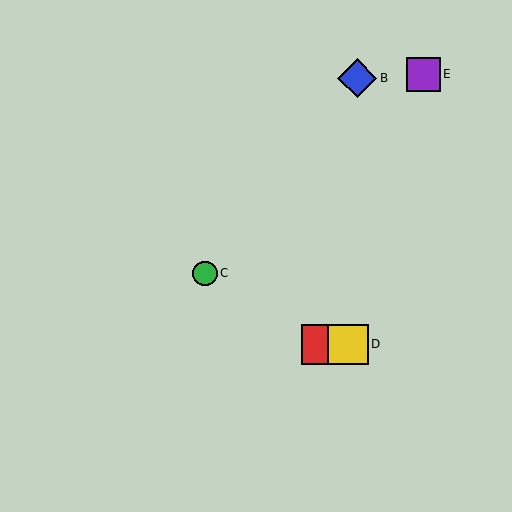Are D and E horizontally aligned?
No, D is at y≈344 and E is at y≈74.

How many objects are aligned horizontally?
2 objects (A, D) are aligned horizontally.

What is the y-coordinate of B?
Object B is at y≈78.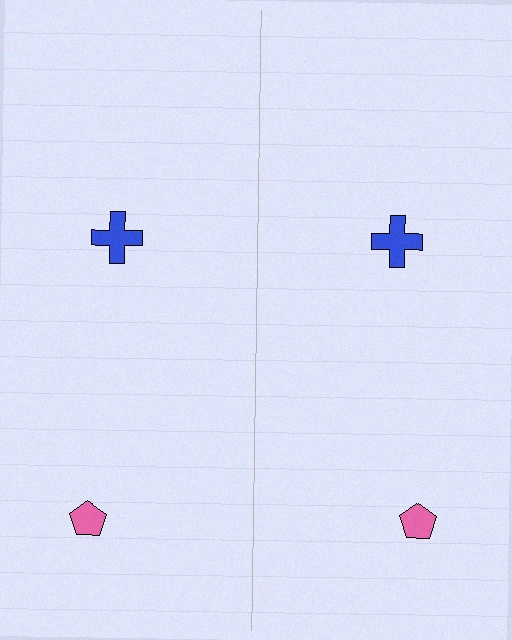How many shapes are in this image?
There are 4 shapes in this image.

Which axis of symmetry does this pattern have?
The pattern has a vertical axis of symmetry running through the center of the image.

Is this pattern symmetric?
Yes, this pattern has bilateral (reflection) symmetry.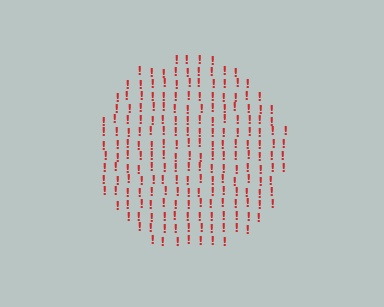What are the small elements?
The small elements are exclamation marks.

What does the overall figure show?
The overall figure shows a circle.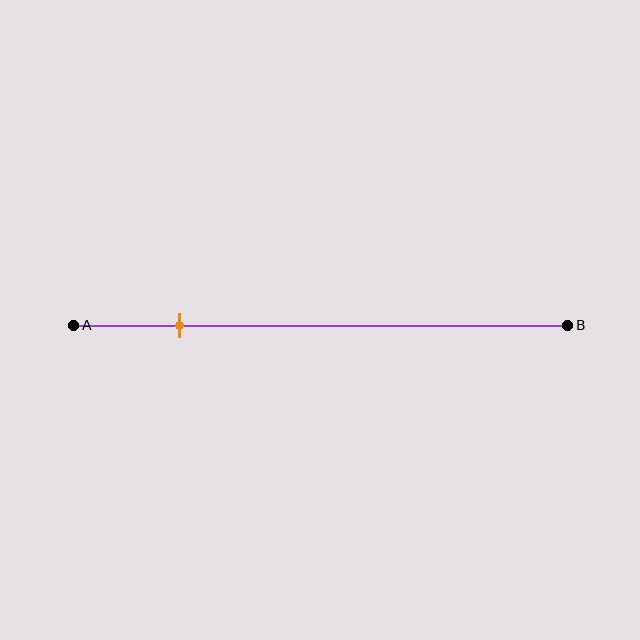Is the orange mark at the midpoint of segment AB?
No, the mark is at about 20% from A, not at the 50% midpoint.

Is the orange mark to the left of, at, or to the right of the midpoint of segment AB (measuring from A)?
The orange mark is to the left of the midpoint of segment AB.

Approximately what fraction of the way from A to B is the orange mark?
The orange mark is approximately 20% of the way from A to B.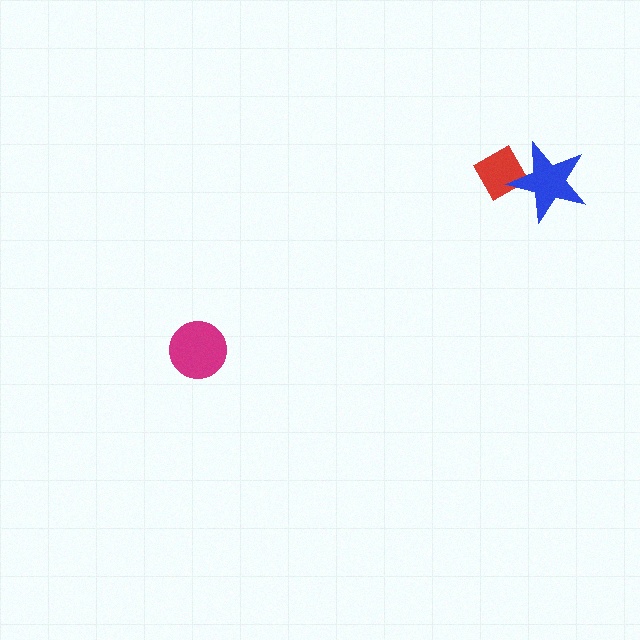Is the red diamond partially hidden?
Yes, it is partially covered by another shape.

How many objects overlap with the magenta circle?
0 objects overlap with the magenta circle.